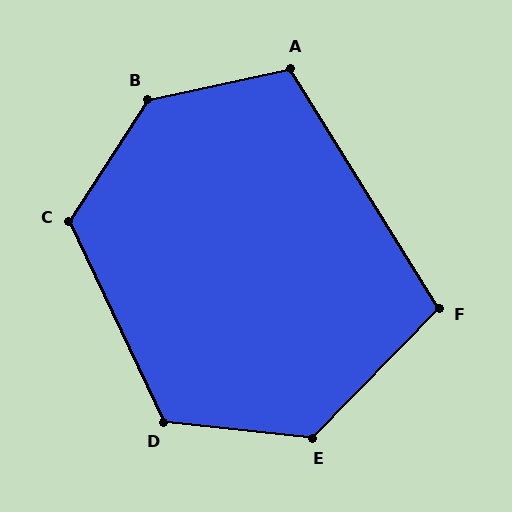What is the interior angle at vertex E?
Approximately 128 degrees (obtuse).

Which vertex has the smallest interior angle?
F, at approximately 104 degrees.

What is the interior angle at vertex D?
Approximately 121 degrees (obtuse).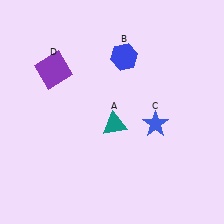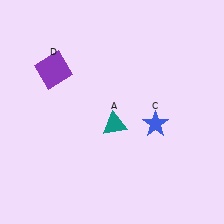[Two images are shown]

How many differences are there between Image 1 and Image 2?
There is 1 difference between the two images.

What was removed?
The blue hexagon (B) was removed in Image 2.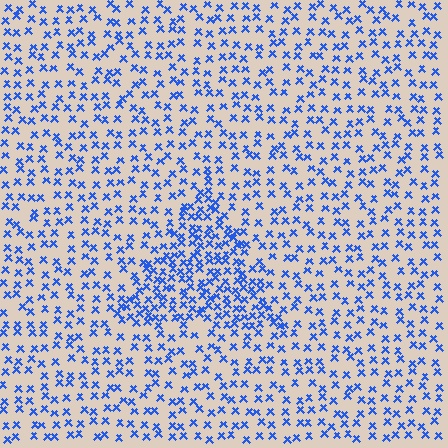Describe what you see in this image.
The image contains small blue elements arranged at two different densities. A triangle-shaped region is visible where the elements are more densely packed than the surrounding area.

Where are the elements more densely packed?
The elements are more densely packed inside the triangle boundary.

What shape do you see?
I see a triangle.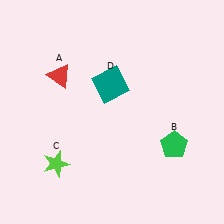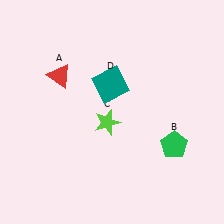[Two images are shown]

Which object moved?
The lime star (C) moved right.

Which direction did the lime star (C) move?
The lime star (C) moved right.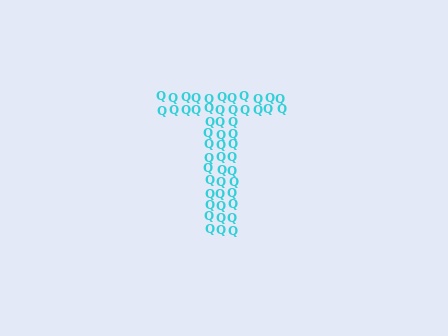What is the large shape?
The large shape is the letter T.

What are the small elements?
The small elements are letter Q's.